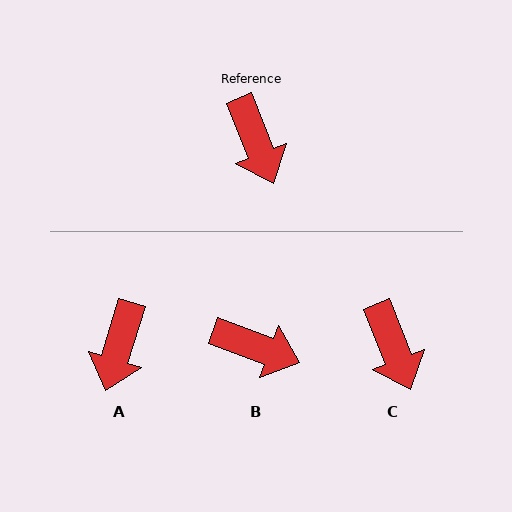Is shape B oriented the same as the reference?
No, it is off by about 48 degrees.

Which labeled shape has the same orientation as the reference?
C.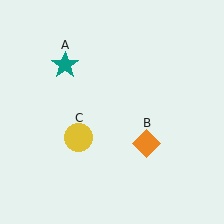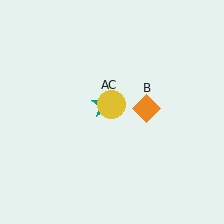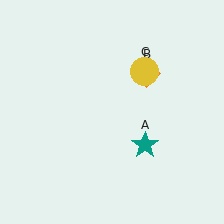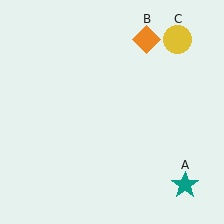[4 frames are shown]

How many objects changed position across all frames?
3 objects changed position: teal star (object A), orange diamond (object B), yellow circle (object C).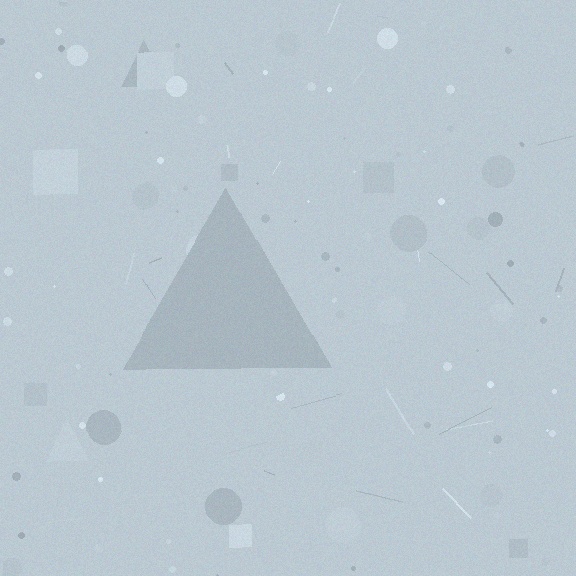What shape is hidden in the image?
A triangle is hidden in the image.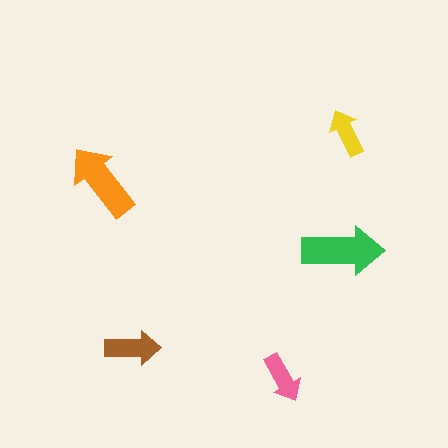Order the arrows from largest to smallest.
the green one, the orange one, the brown one, the pink one, the yellow one.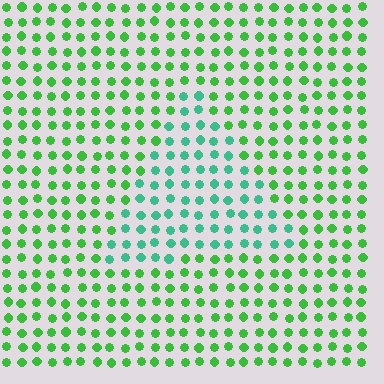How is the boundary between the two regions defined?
The boundary is defined purely by a slight shift in hue (about 37 degrees). Spacing, size, and orientation are identical on both sides.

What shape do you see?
I see a triangle.